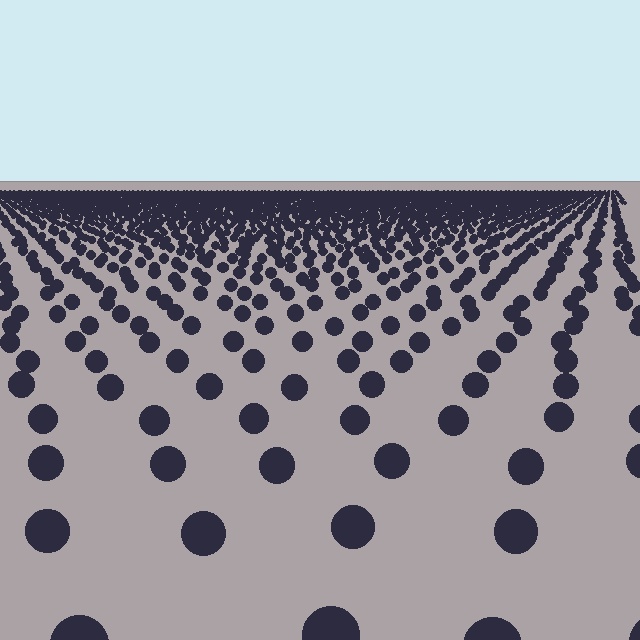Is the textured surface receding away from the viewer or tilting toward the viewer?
The surface is receding away from the viewer. Texture elements get smaller and denser toward the top.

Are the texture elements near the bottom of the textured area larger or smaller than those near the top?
Larger. Near the bottom, elements are closer to the viewer and appear at a bigger on-screen size.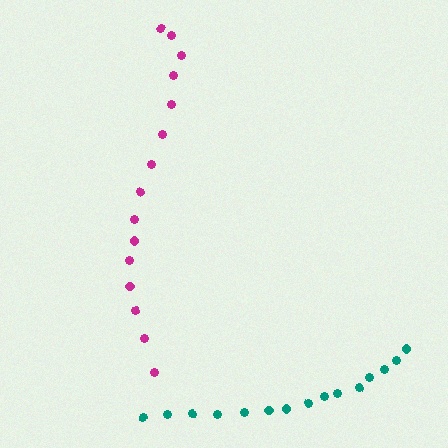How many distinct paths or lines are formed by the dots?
There are 2 distinct paths.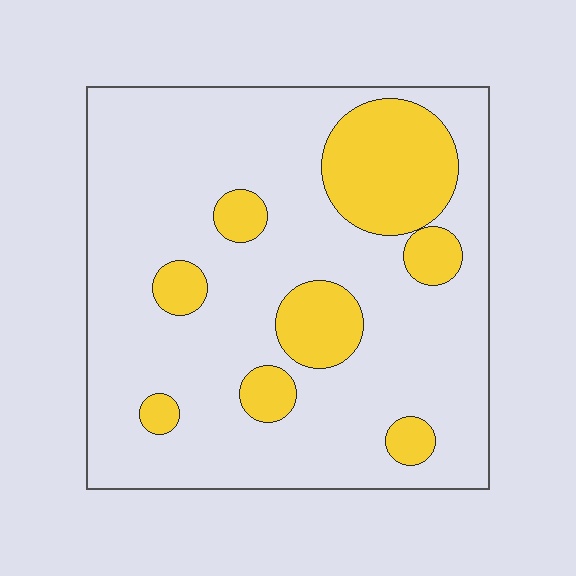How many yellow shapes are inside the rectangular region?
8.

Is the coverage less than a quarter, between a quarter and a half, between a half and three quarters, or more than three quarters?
Less than a quarter.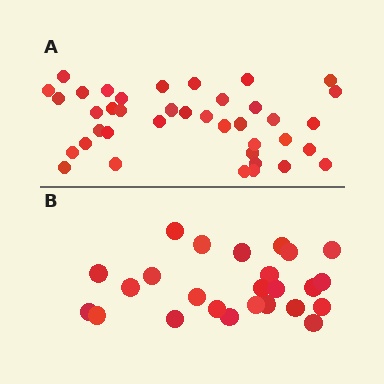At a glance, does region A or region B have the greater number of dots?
Region A (the top region) has more dots.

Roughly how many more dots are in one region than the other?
Region A has approximately 15 more dots than region B.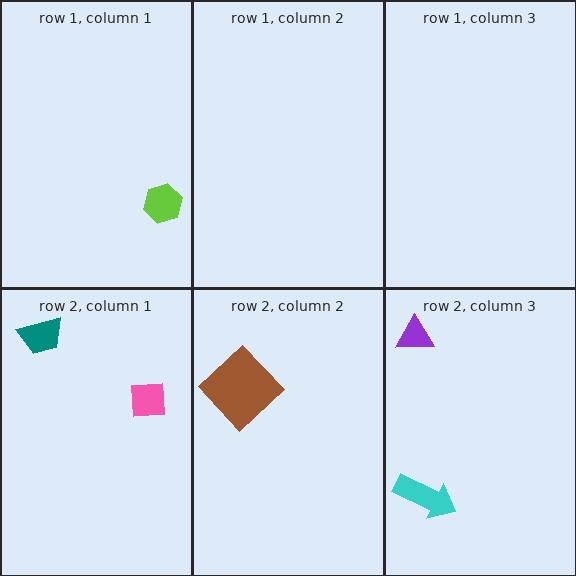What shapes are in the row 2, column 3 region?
The cyan arrow, the purple triangle.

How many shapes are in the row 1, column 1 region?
1.